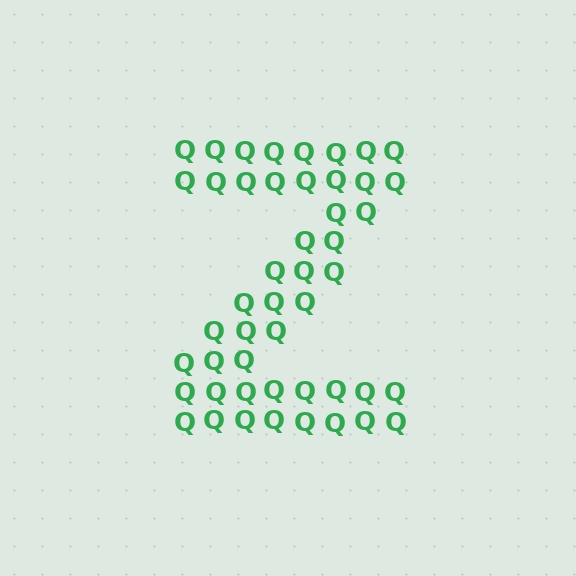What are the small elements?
The small elements are letter Q's.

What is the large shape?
The large shape is the letter Z.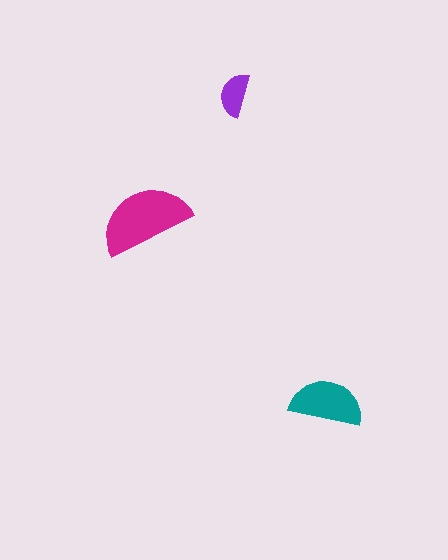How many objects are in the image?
There are 3 objects in the image.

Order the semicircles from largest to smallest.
the magenta one, the teal one, the purple one.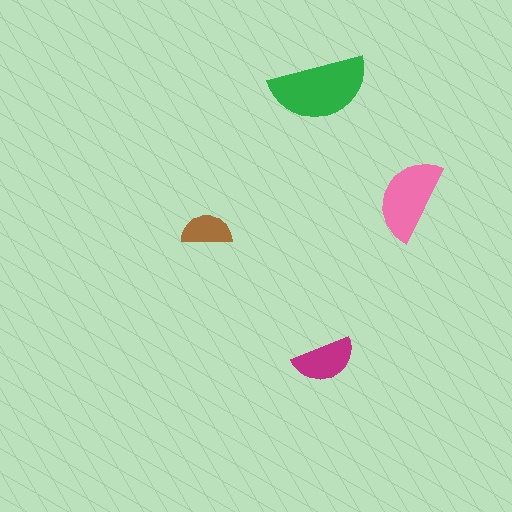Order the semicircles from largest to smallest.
the green one, the pink one, the magenta one, the brown one.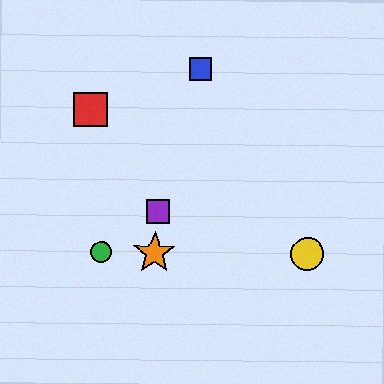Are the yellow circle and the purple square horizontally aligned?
No, the yellow circle is at y≈254 and the purple square is at y≈211.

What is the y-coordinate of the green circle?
The green circle is at y≈252.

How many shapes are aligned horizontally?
3 shapes (the green circle, the yellow circle, the orange star) are aligned horizontally.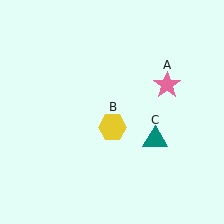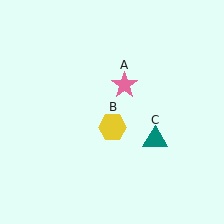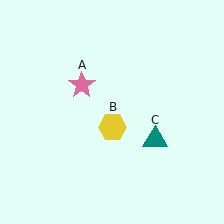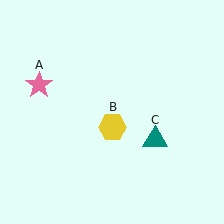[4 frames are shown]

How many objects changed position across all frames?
1 object changed position: pink star (object A).